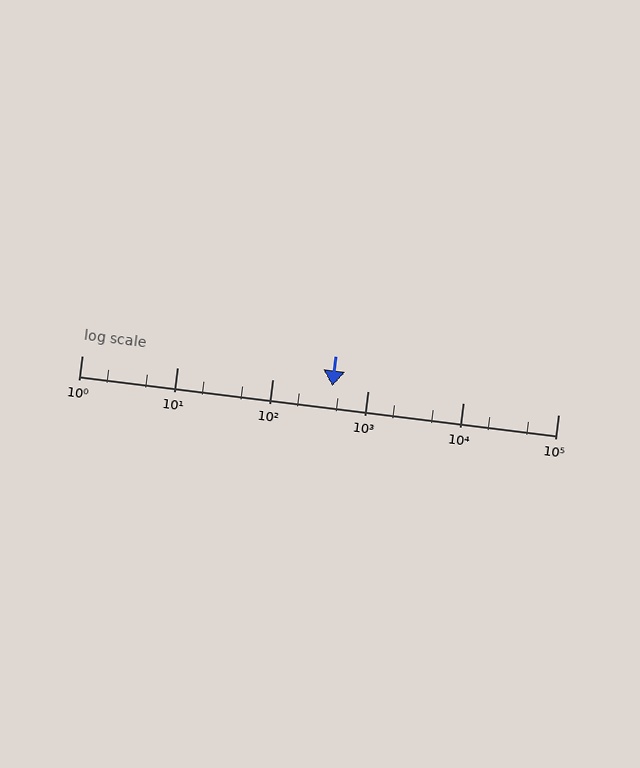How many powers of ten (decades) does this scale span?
The scale spans 5 decades, from 1 to 100000.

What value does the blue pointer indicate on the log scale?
The pointer indicates approximately 430.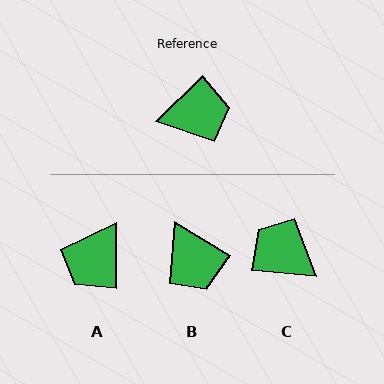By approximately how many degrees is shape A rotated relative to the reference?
Approximately 135 degrees clockwise.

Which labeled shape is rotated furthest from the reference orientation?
A, about 135 degrees away.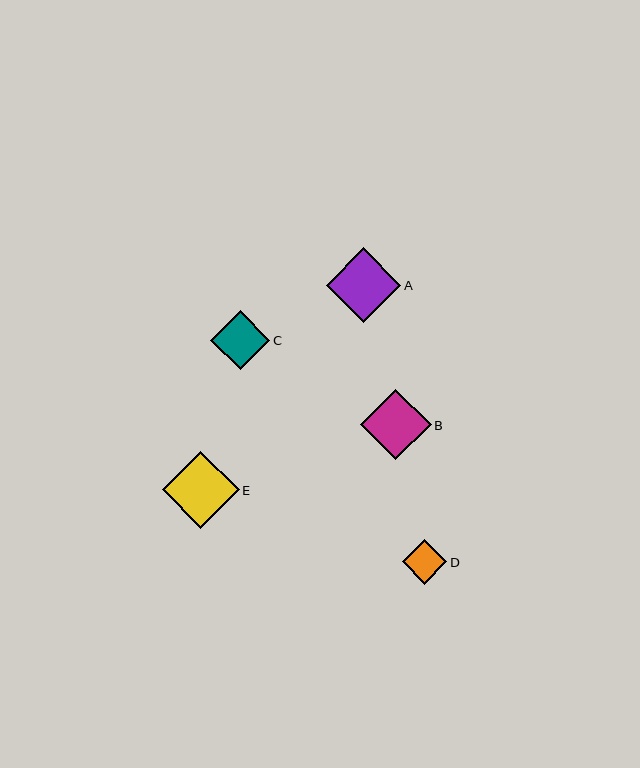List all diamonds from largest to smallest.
From largest to smallest: E, A, B, C, D.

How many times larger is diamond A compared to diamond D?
Diamond A is approximately 1.7 times the size of diamond D.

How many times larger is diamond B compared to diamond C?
Diamond B is approximately 1.2 times the size of diamond C.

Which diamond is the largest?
Diamond E is the largest with a size of approximately 77 pixels.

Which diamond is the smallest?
Diamond D is the smallest with a size of approximately 45 pixels.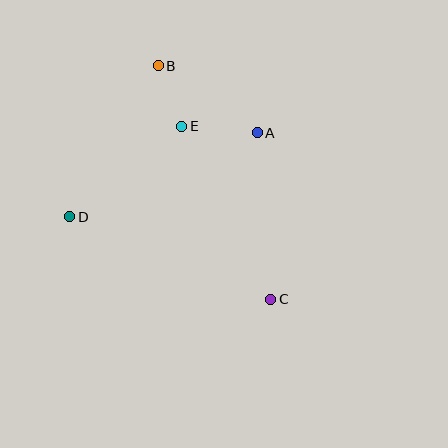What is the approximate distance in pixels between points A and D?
The distance between A and D is approximately 205 pixels.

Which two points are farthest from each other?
Points B and C are farthest from each other.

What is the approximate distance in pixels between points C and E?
The distance between C and E is approximately 194 pixels.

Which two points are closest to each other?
Points B and E are closest to each other.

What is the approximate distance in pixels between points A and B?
The distance between A and B is approximately 120 pixels.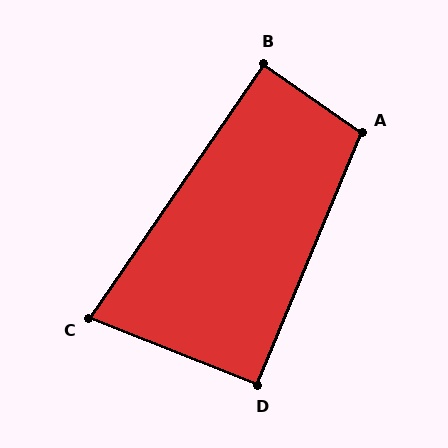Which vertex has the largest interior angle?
A, at approximately 103 degrees.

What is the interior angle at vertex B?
Approximately 89 degrees (approximately right).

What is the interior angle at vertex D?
Approximately 91 degrees (approximately right).